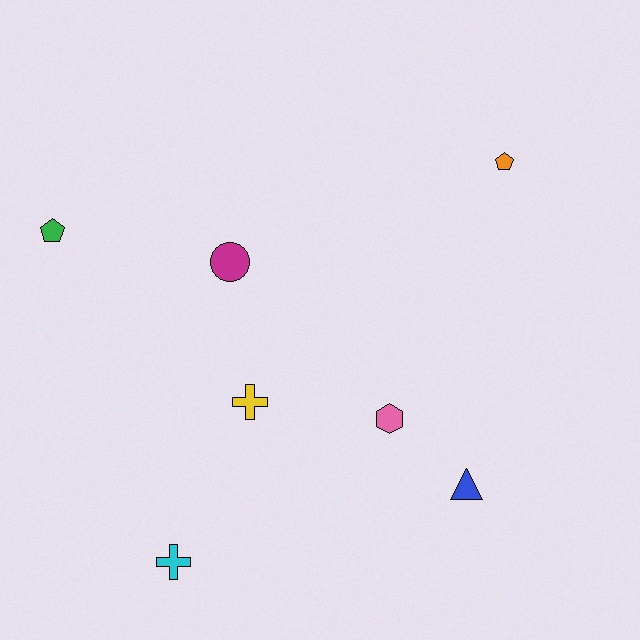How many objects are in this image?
There are 7 objects.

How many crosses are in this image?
There are 2 crosses.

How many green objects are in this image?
There is 1 green object.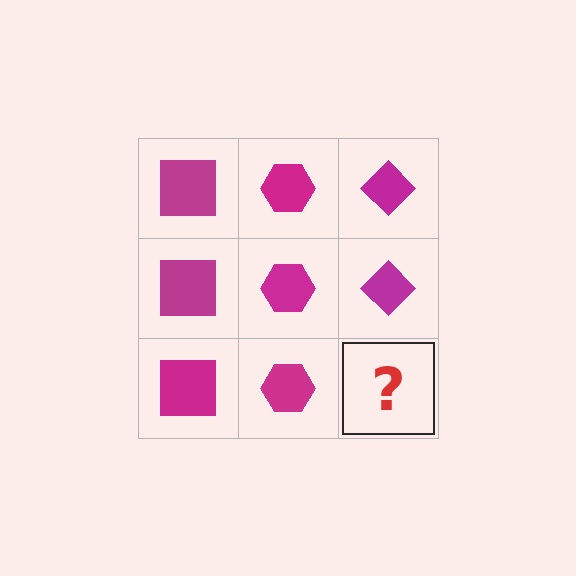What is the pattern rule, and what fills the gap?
The rule is that each column has a consistent shape. The gap should be filled with a magenta diamond.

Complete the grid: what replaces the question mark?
The question mark should be replaced with a magenta diamond.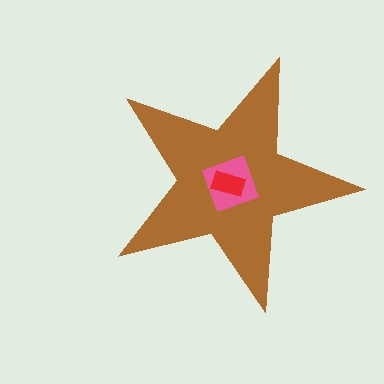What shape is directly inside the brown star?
The pink diamond.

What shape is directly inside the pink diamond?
The red rectangle.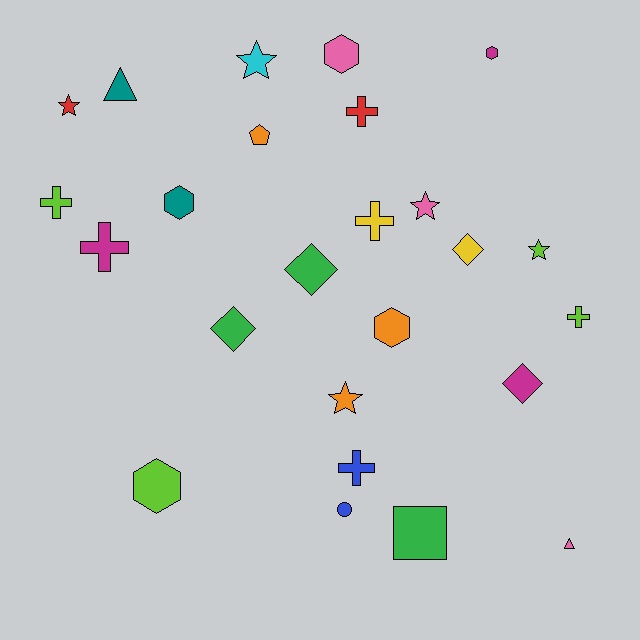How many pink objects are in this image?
There are 3 pink objects.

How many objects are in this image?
There are 25 objects.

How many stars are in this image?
There are 5 stars.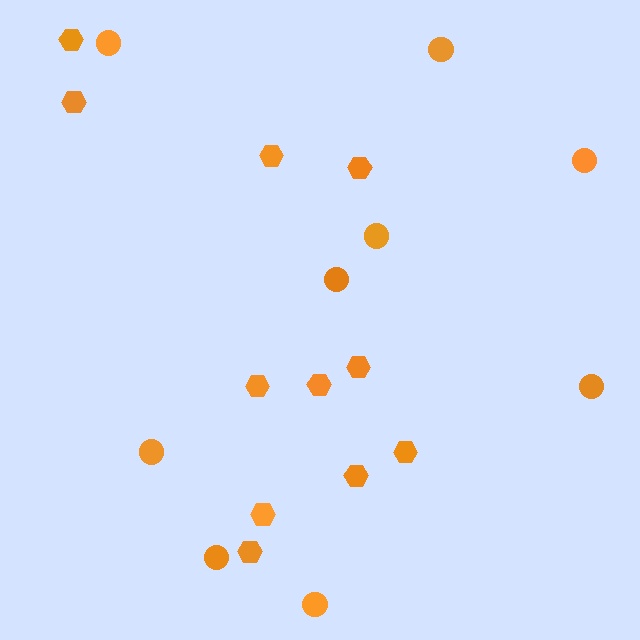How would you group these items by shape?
There are 2 groups: one group of circles (9) and one group of hexagons (11).